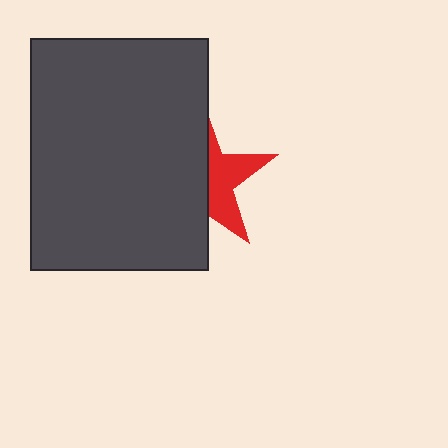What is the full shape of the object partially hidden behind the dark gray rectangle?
The partially hidden object is a red star.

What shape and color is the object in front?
The object in front is a dark gray rectangle.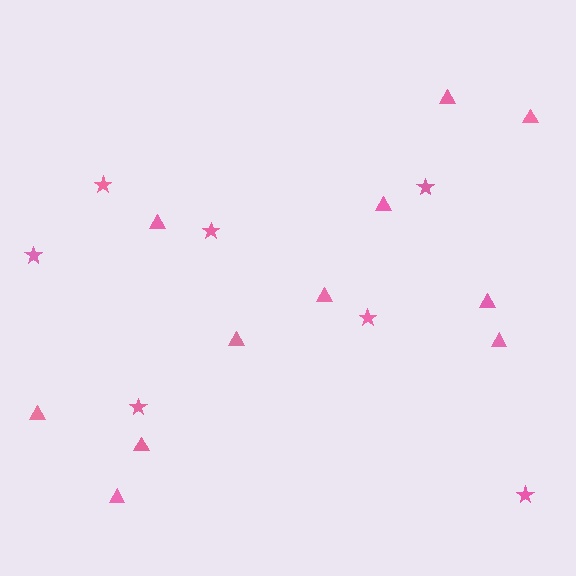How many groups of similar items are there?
There are 2 groups: one group of triangles (11) and one group of stars (7).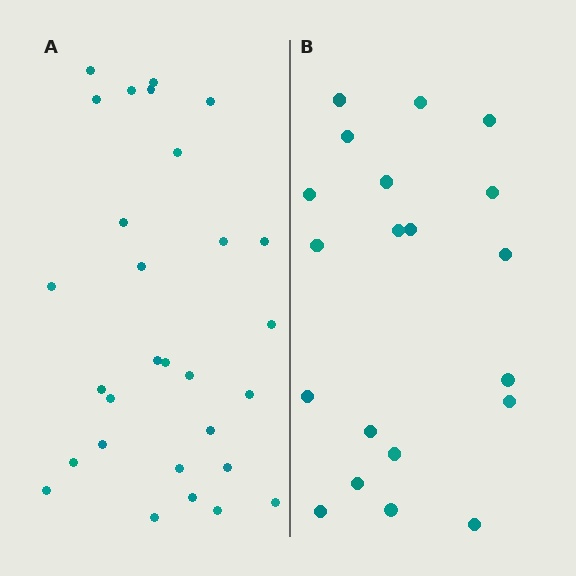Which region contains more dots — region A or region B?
Region A (the left region) has more dots.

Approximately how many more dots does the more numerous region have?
Region A has roughly 8 or so more dots than region B.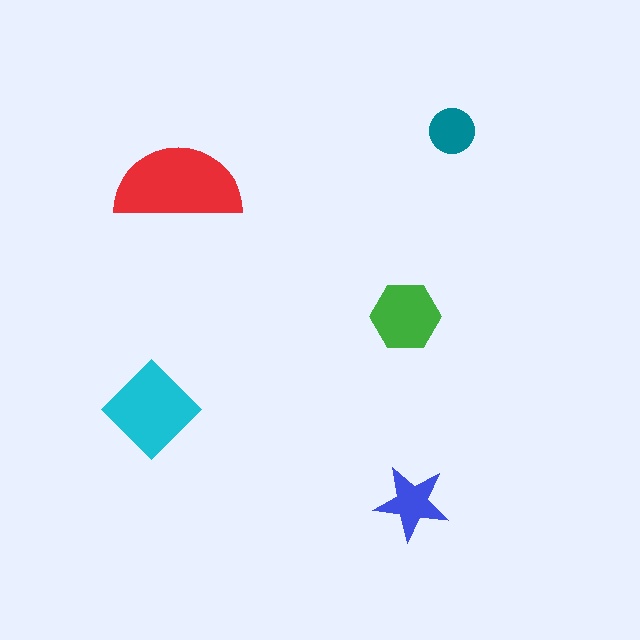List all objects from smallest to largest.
The teal circle, the blue star, the green hexagon, the cyan diamond, the red semicircle.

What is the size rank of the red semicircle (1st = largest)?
1st.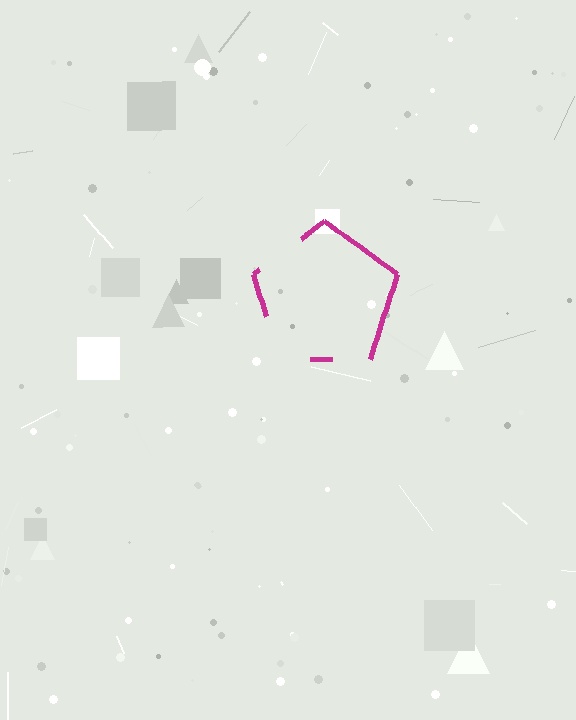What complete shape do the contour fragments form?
The contour fragments form a pentagon.